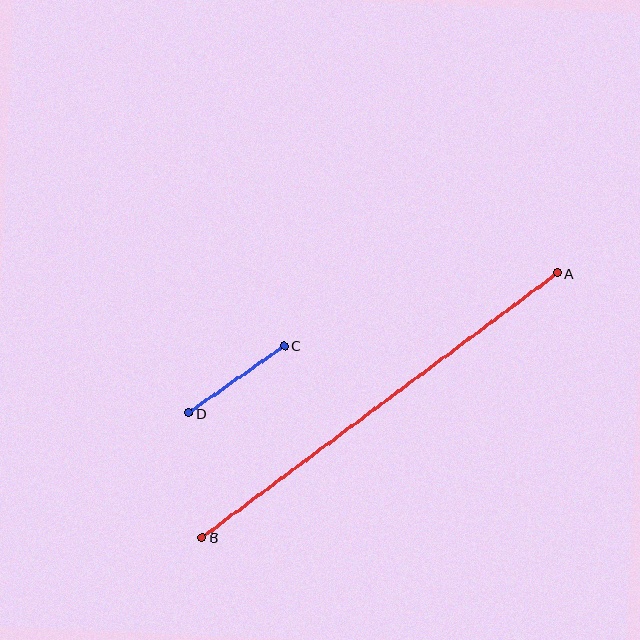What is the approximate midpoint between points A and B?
The midpoint is at approximately (380, 405) pixels.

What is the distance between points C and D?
The distance is approximately 117 pixels.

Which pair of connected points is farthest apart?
Points A and B are farthest apart.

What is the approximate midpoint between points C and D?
The midpoint is at approximately (236, 379) pixels.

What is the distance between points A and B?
The distance is approximately 443 pixels.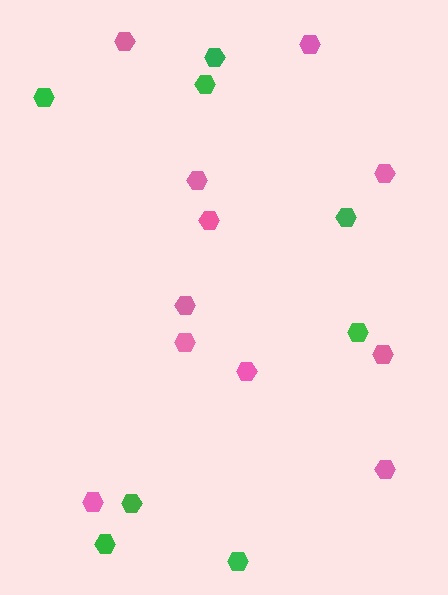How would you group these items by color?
There are 2 groups: one group of green hexagons (8) and one group of pink hexagons (11).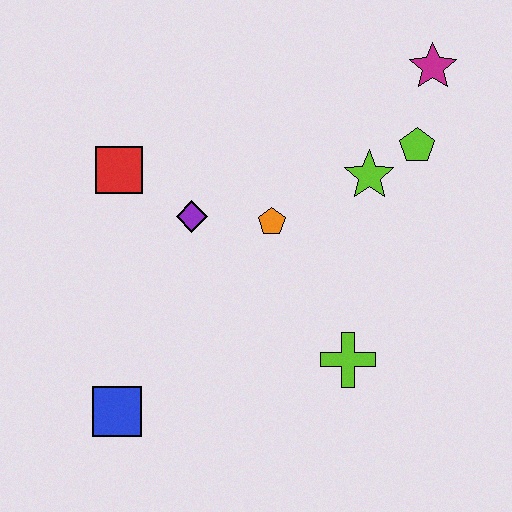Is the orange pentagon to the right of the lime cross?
No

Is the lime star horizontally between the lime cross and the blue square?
No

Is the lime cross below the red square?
Yes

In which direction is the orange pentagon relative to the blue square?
The orange pentagon is above the blue square.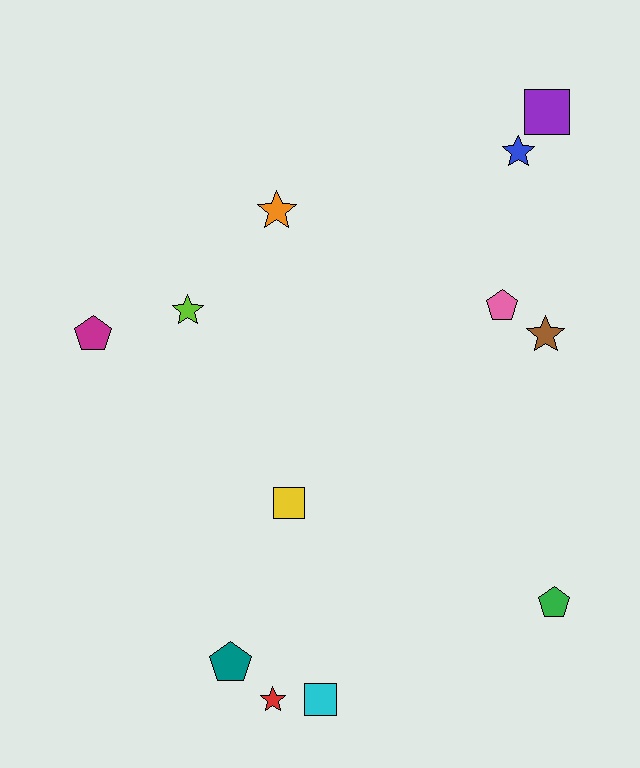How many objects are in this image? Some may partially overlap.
There are 12 objects.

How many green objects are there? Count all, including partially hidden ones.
There is 1 green object.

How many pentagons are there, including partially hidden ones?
There are 4 pentagons.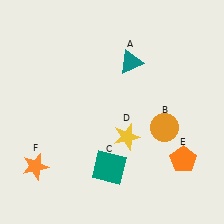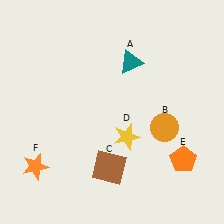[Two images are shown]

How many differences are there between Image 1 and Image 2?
There is 1 difference between the two images.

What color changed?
The square (C) changed from teal in Image 1 to brown in Image 2.